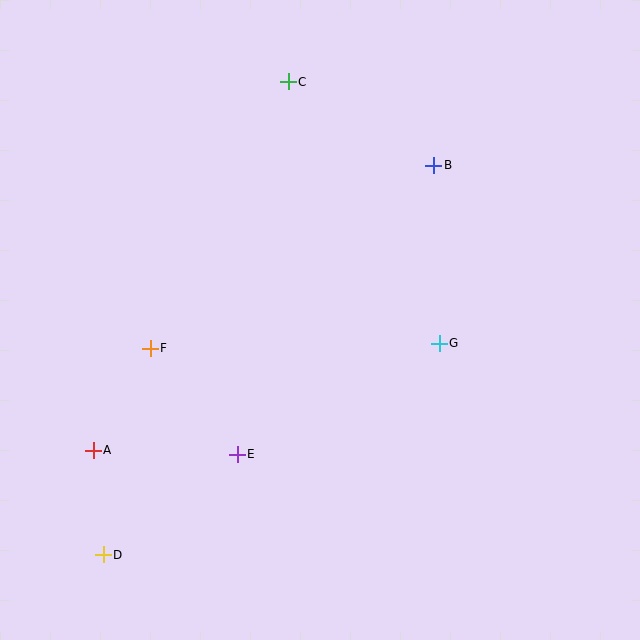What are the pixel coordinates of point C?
Point C is at (288, 82).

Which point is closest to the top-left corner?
Point C is closest to the top-left corner.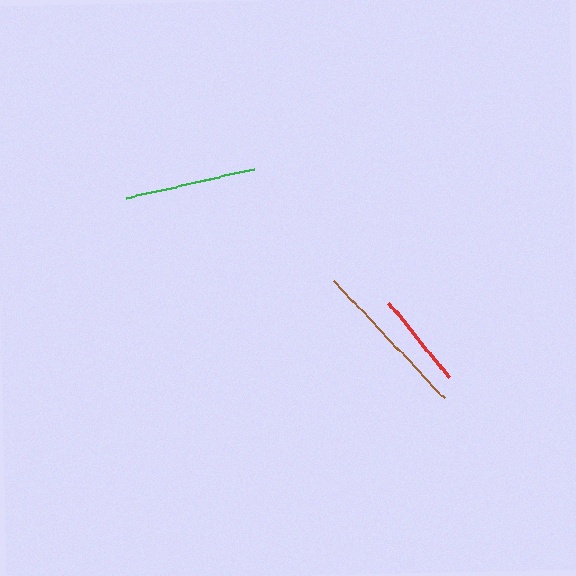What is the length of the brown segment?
The brown segment is approximately 162 pixels long.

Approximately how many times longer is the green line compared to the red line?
The green line is approximately 1.4 times the length of the red line.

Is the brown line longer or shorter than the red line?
The brown line is longer than the red line.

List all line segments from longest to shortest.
From longest to shortest: brown, green, red.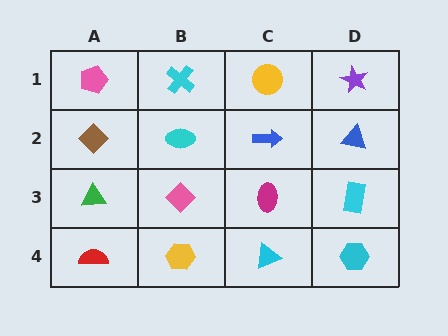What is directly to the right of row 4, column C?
A cyan hexagon.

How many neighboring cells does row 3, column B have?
4.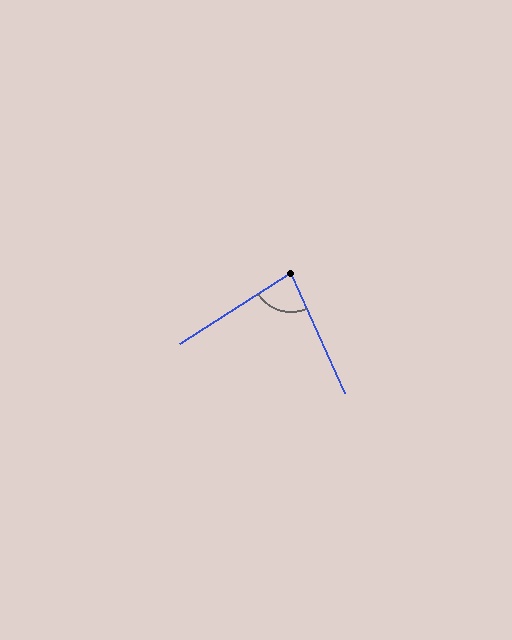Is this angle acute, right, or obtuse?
It is acute.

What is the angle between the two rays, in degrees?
Approximately 81 degrees.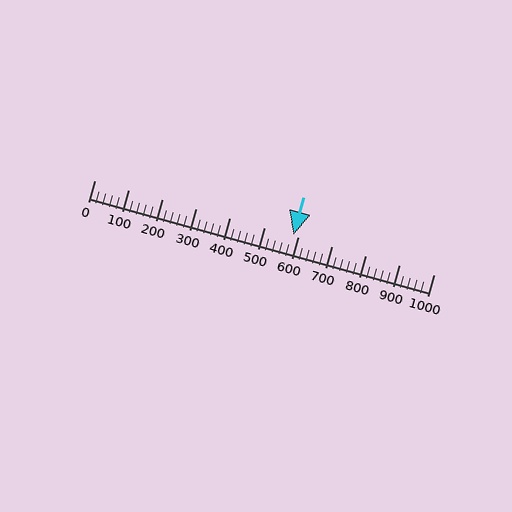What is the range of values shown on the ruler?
The ruler shows values from 0 to 1000.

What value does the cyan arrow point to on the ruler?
The cyan arrow points to approximately 586.